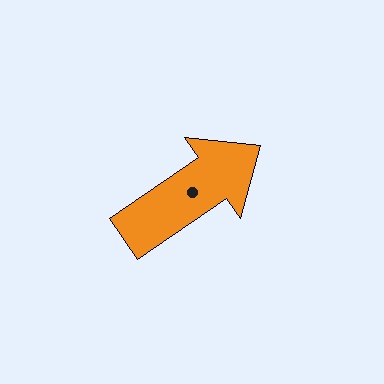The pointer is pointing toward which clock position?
Roughly 2 o'clock.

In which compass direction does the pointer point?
Northeast.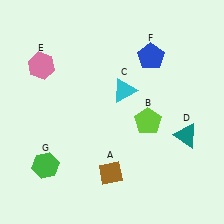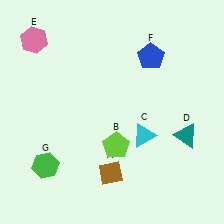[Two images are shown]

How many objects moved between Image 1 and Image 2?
3 objects moved between the two images.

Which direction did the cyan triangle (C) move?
The cyan triangle (C) moved down.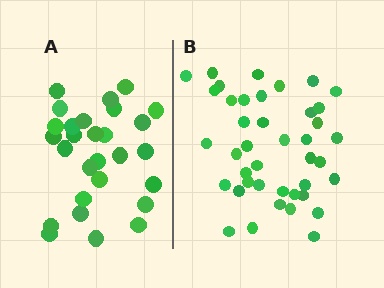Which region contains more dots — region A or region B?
Region B (the right region) has more dots.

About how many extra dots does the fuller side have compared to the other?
Region B has approximately 15 more dots than region A.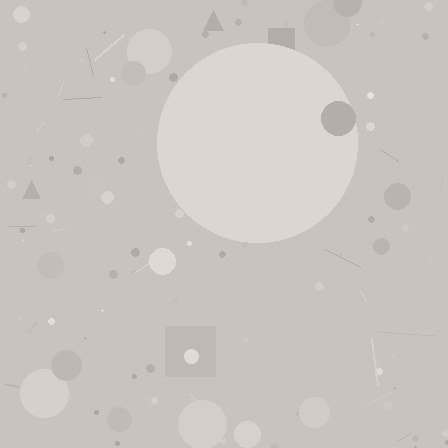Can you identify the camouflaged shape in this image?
The camouflaged shape is a circle.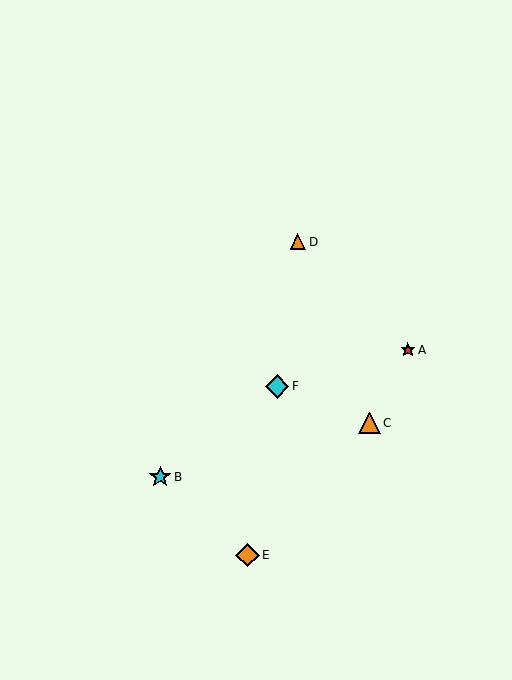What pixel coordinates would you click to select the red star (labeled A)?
Click at (408, 350) to select the red star A.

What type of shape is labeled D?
Shape D is an orange triangle.